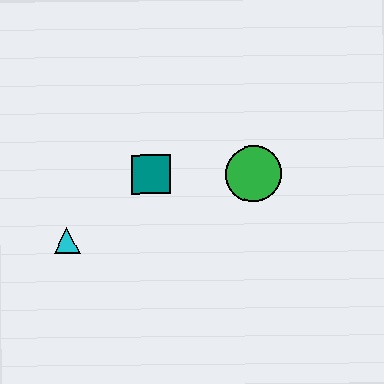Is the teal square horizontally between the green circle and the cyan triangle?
Yes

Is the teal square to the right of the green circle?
No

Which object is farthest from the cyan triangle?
The green circle is farthest from the cyan triangle.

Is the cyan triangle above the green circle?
No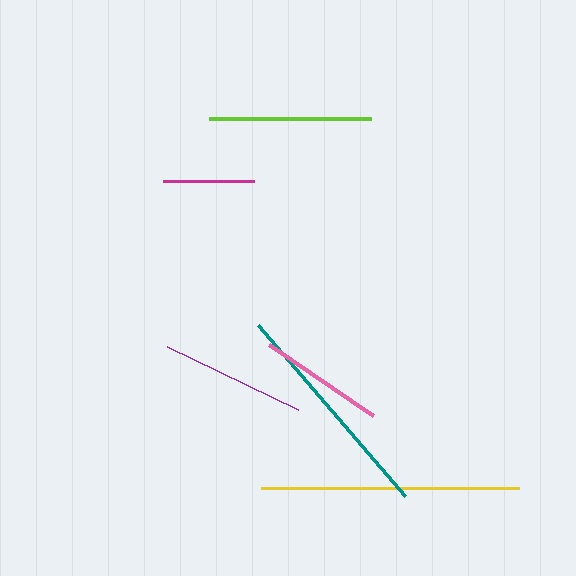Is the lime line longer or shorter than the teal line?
The teal line is longer than the lime line.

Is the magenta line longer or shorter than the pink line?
The pink line is longer than the magenta line.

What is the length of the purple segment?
The purple segment is approximately 145 pixels long.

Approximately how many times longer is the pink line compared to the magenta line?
The pink line is approximately 1.4 times the length of the magenta line.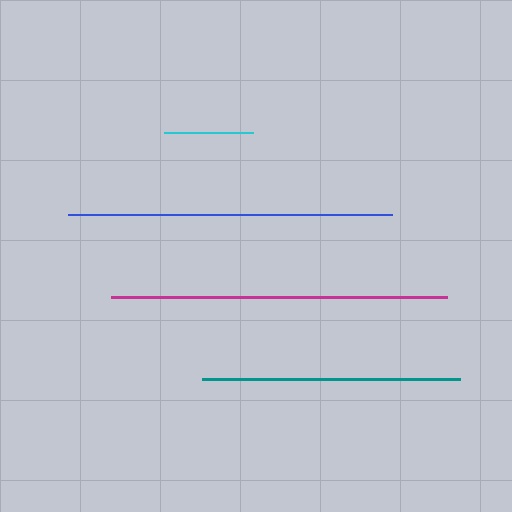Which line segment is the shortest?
The cyan line is the shortest at approximately 90 pixels.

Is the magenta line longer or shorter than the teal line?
The magenta line is longer than the teal line.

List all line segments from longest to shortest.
From longest to shortest: magenta, blue, teal, cyan.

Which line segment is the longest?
The magenta line is the longest at approximately 336 pixels.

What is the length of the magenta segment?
The magenta segment is approximately 336 pixels long.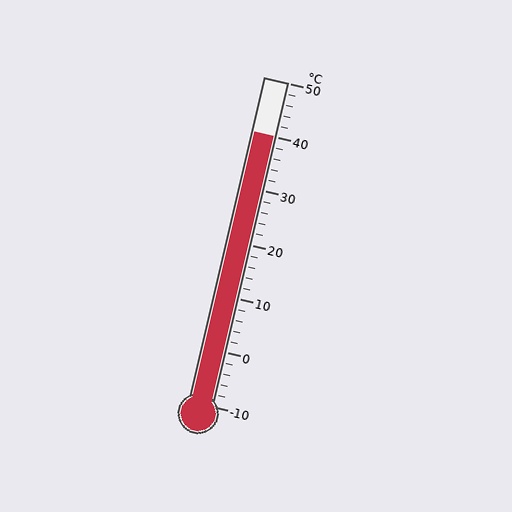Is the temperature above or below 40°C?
The temperature is at 40°C.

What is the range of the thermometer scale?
The thermometer scale ranges from -10°C to 50°C.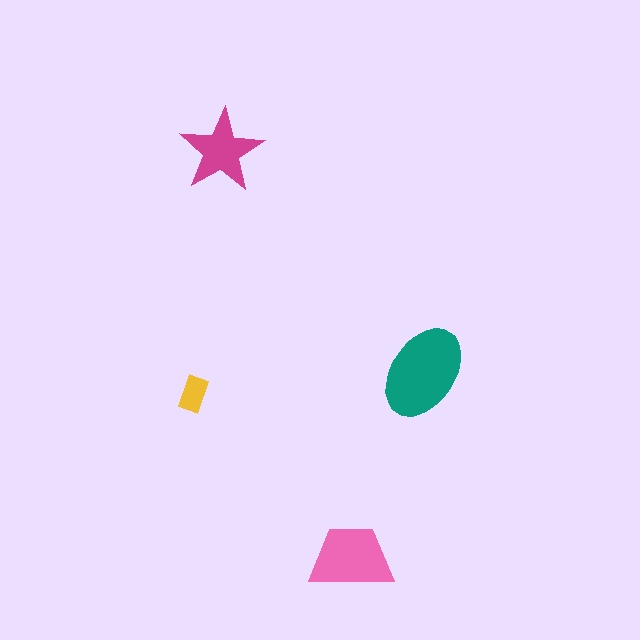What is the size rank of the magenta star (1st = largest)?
3rd.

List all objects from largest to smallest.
The teal ellipse, the pink trapezoid, the magenta star, the yellow rectangle.